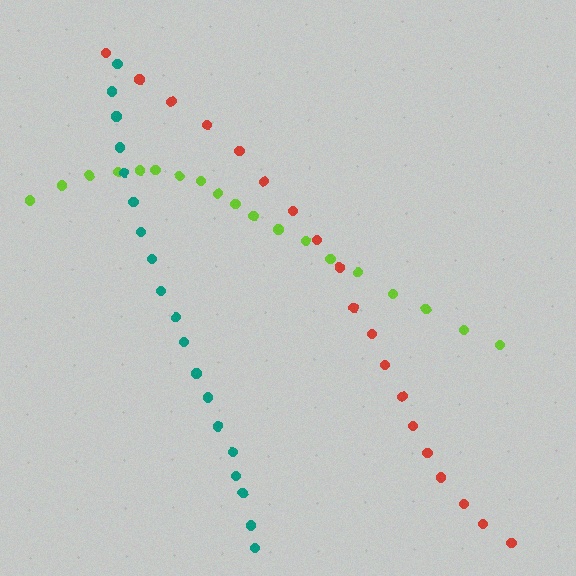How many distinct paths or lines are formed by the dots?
There are 3 distinct paths.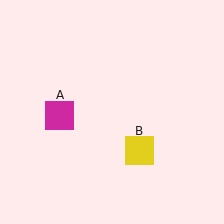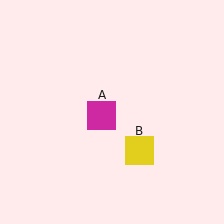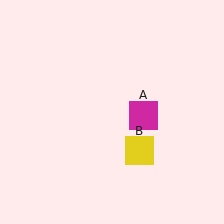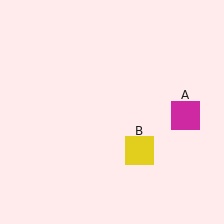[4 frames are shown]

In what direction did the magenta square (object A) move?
The magenta square (object A) moved right.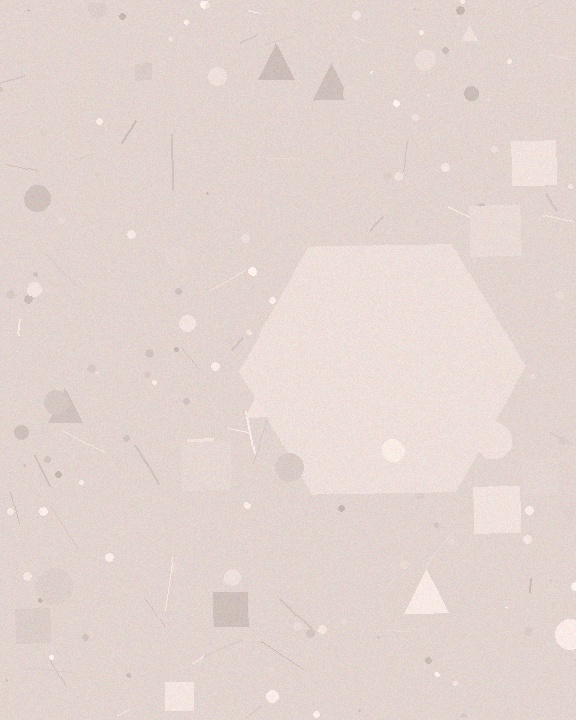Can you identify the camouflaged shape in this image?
The camouflaged shape is a hexagon.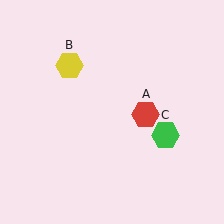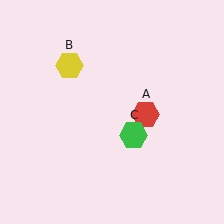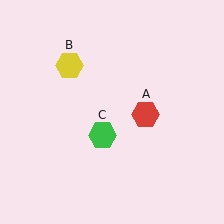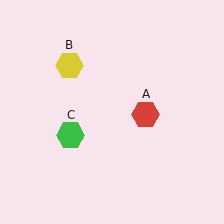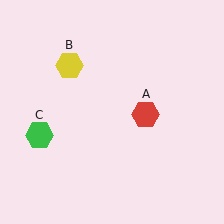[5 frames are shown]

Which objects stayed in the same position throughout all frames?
Red hexagon (object A) and yellow hexagon (object B) remained stationary.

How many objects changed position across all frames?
1 object changed position: green hexagon (object C).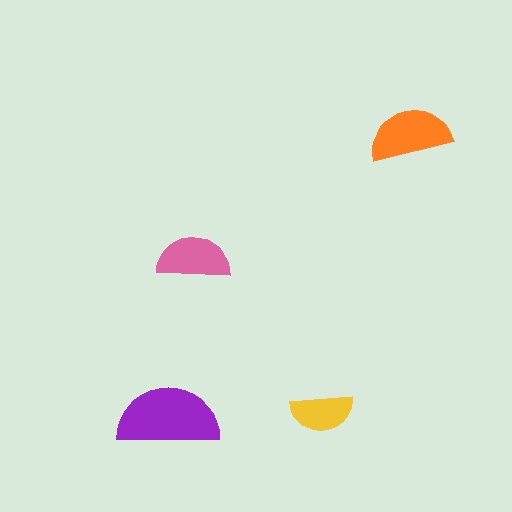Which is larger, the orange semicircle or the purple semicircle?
The purple one.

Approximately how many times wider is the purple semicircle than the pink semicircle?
About 1.5 times wider.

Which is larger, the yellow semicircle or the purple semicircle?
The purple one.